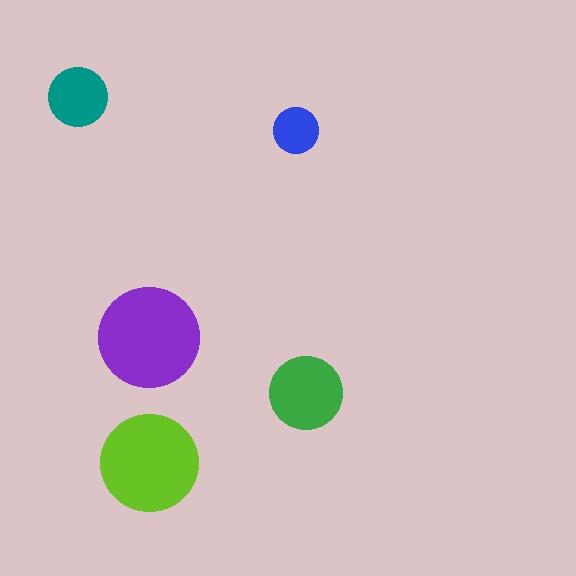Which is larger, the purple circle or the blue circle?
The purple one.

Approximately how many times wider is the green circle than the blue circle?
About 1.5 times wider.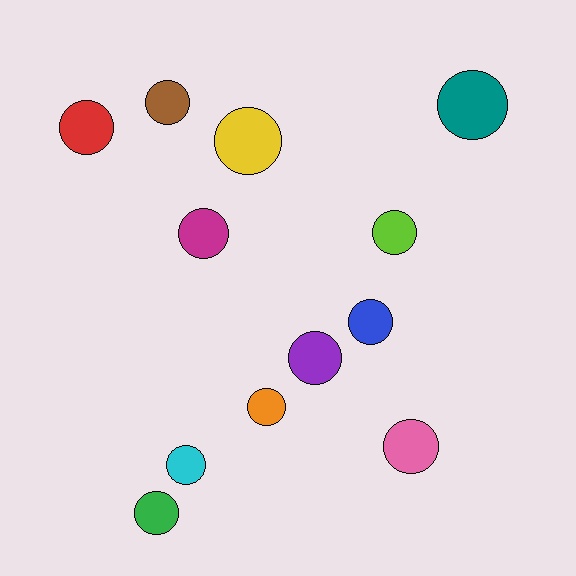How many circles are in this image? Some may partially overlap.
There are 12 circles.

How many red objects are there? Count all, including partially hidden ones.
There is 1 red object.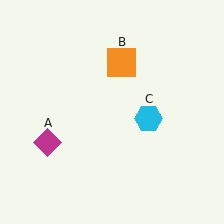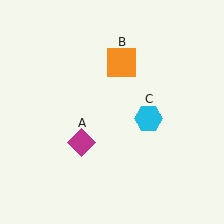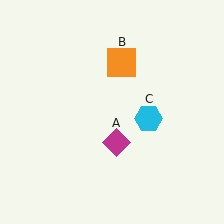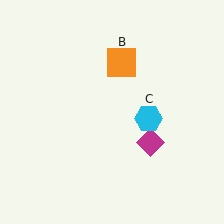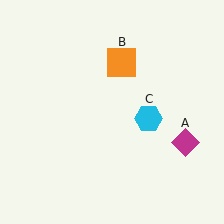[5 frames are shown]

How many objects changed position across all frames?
1 object changed position: magenta diamond (object A).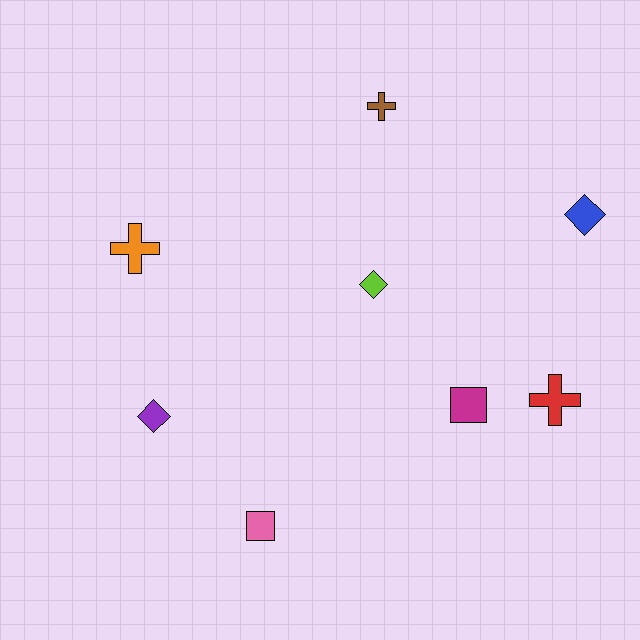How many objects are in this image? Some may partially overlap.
There are 8 objects.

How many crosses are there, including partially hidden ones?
There are 3 crosses.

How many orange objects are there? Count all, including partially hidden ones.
There is 1 orange object.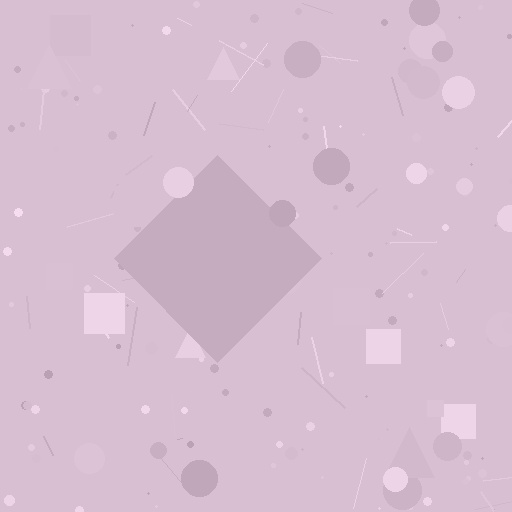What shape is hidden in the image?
A diamond is hidden in the image.